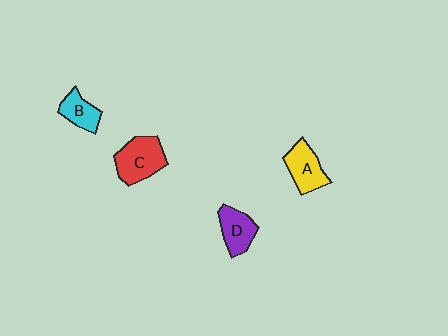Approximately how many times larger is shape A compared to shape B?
Approximately 1.3 times.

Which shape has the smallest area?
Shape B (cyan).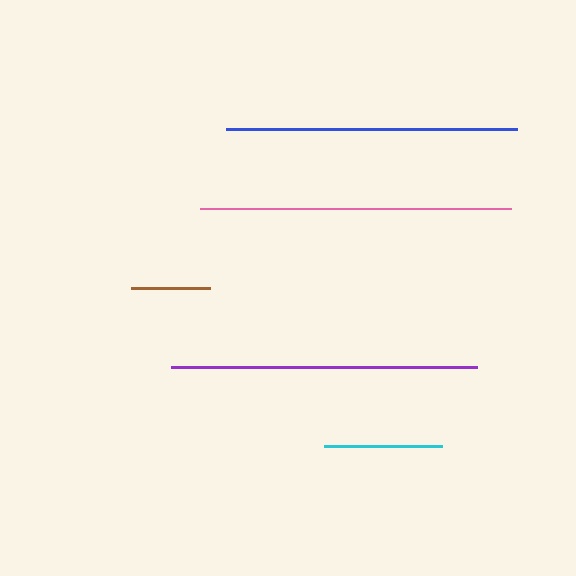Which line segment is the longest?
The pink line is the longest at approximately 312 pixels.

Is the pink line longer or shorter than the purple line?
The pink line is longer than the purple line.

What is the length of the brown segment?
The brown segment is approximately 79 pixels long.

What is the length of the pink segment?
The pink segment is approximately 312 pixels long.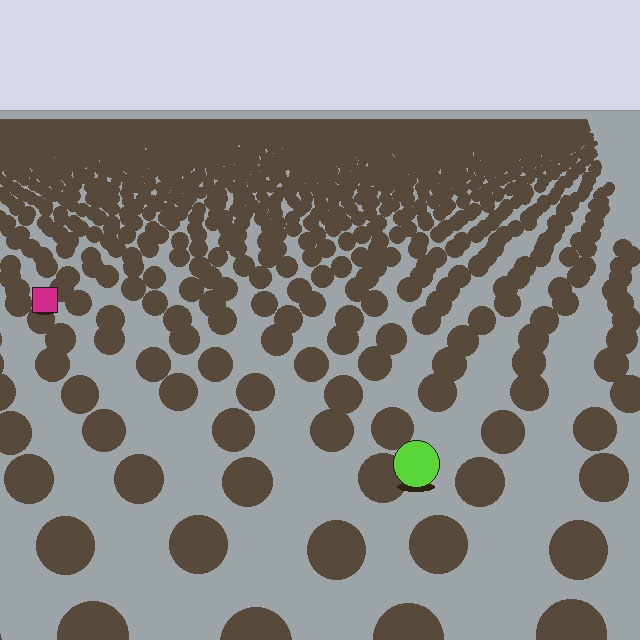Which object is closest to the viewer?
The lime circle is closest. The texture marks near it are larger and more spread out.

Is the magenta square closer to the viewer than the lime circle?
No. The lime circle is closer — you can tell from the texture gradient: the ground texture is coarser near it.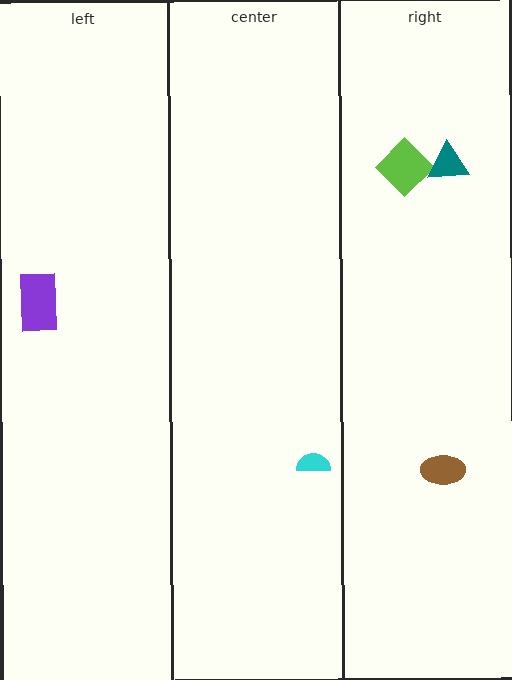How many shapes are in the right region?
3.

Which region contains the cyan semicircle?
The center region.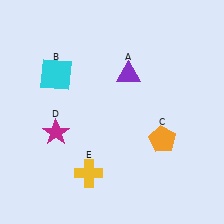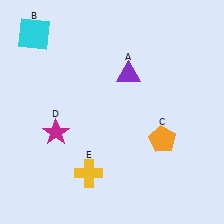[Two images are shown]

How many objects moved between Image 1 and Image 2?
1 object moved between the two images.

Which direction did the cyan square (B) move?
The cyan square (B) moved up.